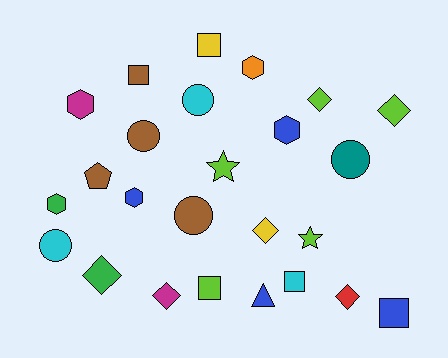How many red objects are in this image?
There is 1 red object.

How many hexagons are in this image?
There are 5 hexagons.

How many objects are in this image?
There are 25 objects.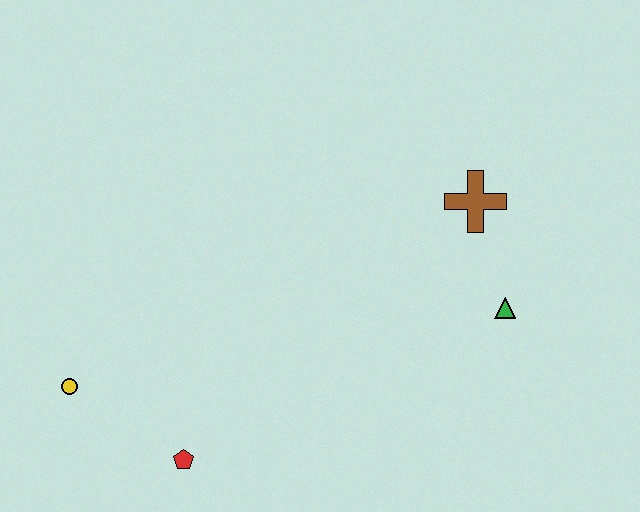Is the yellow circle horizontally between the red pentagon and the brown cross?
No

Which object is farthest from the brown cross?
The yellow circle is farthest from the brown cross.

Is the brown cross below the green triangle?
No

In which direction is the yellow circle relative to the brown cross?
The yellow circle is to the left of the brown cross.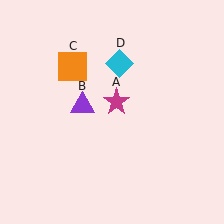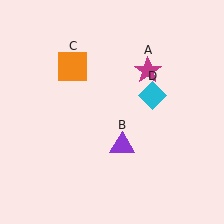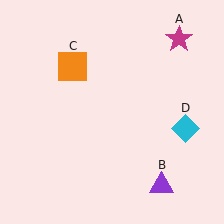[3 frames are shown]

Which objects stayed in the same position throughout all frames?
Orange square (object C) remained stationary.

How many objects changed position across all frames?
3 objects changed position: magenta star (object A), purple triangle (object B), cyan diamond (object D).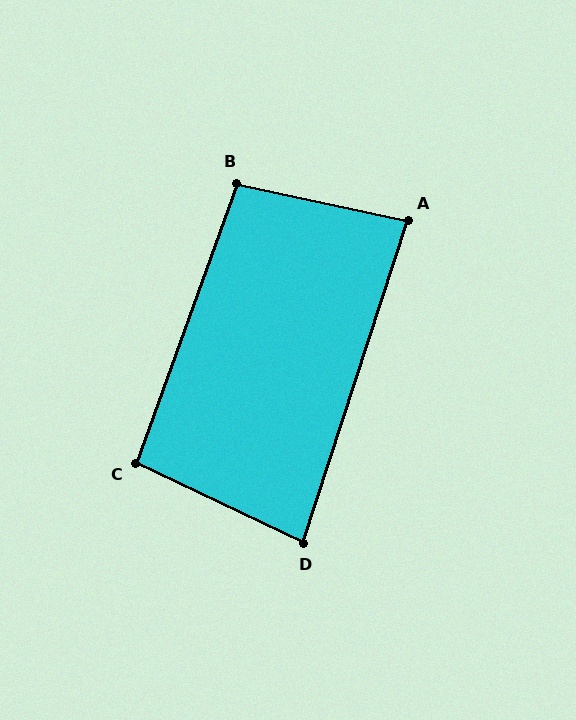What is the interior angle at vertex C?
Approximately 96 degrees (obtuse).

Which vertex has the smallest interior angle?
D, at approximately 82 degrees.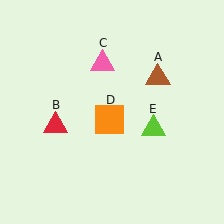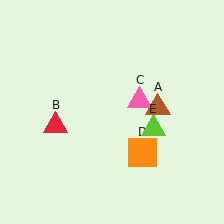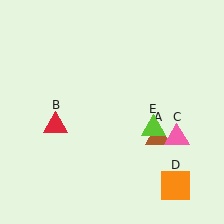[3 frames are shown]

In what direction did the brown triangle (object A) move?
The brown triangle (object A) moved down.